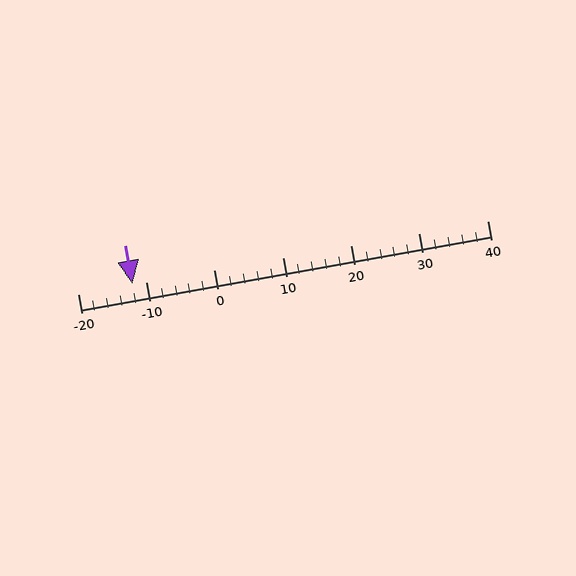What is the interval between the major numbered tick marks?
The major tick marks are spaced 10 units apart.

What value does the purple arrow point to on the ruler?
The purple arrow points to approximately -12.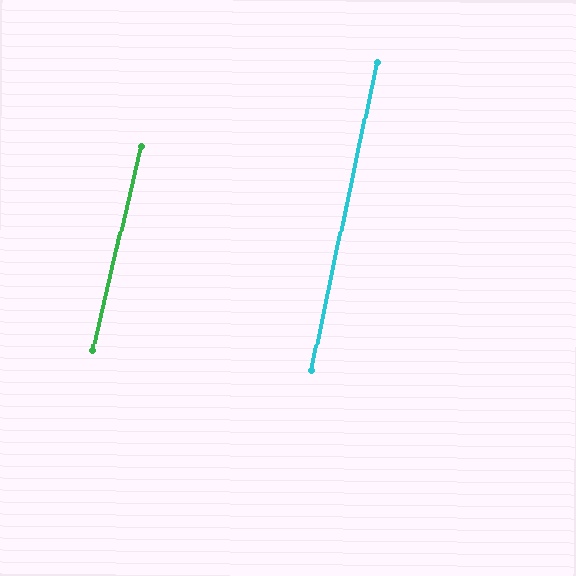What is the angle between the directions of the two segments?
Approximately 1 degree.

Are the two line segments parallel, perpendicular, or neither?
Parallel — their directions differ by only 1.4°.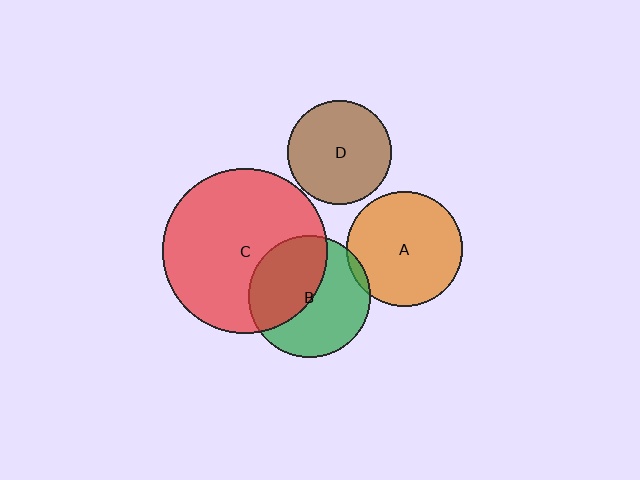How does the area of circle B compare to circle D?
Approximately 1.4 times.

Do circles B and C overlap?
Yes.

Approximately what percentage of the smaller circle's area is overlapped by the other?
Approximately 45%.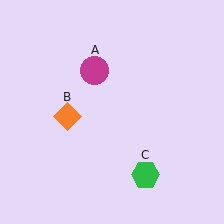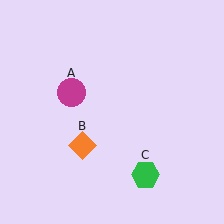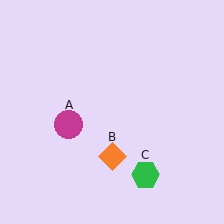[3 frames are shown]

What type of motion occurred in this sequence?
The magenta circle (object A), orange diamond (object B) rotated counterclockwise around the center of the scene.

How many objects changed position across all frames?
2 objects changed position: magenta circle (object A), orange diamond (object B).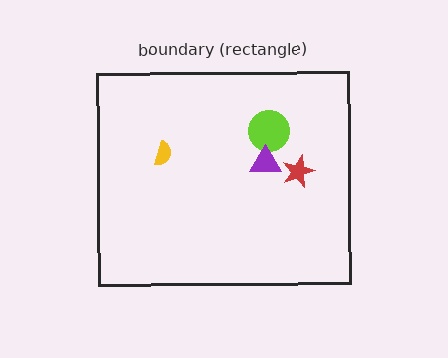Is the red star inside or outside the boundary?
Inside.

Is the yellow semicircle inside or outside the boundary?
Inside.